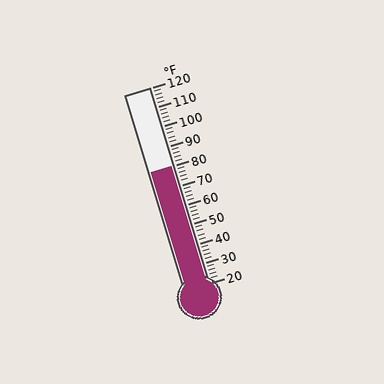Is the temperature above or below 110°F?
The temperature is below 110°F.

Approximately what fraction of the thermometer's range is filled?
The thermometer is filled to approximately 60% of its range.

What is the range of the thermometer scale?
The thermometer scale ranges from 20°F to 120°F.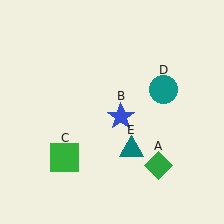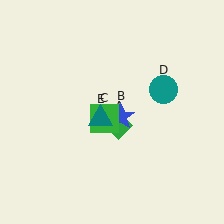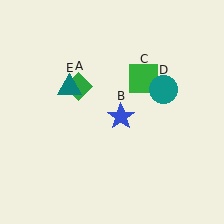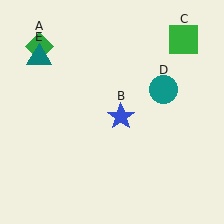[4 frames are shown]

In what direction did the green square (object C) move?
The green square (object C) moved up and to the right.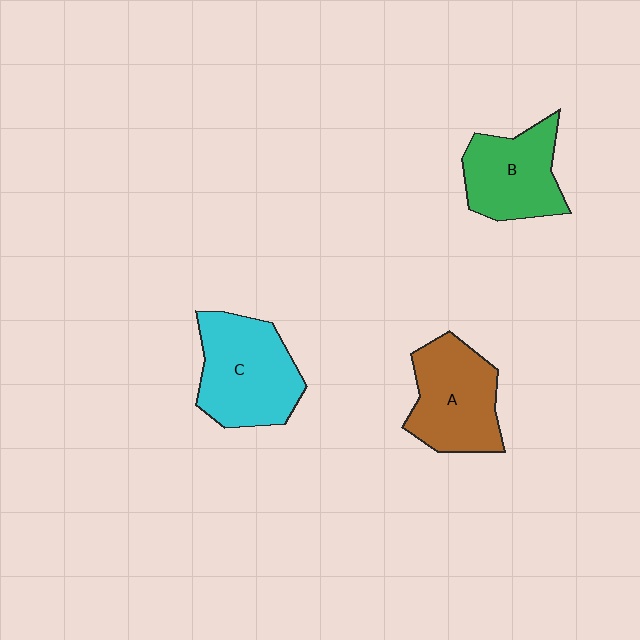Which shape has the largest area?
Shape C (cyan).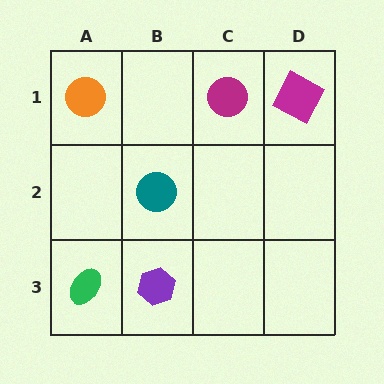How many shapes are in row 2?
1 shape.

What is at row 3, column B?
A purple hexagon.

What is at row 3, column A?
A green ellipse.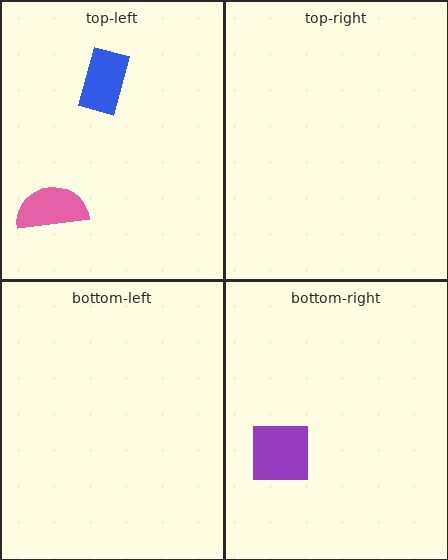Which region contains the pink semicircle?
The top-left region.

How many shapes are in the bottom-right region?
1.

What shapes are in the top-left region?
The pink semicircle, the blue rectangle.